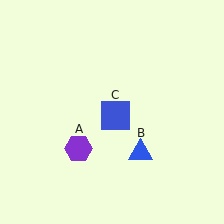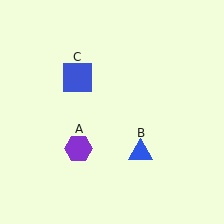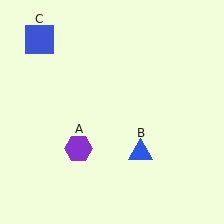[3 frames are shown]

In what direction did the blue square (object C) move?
The blue square (object C) moved up and to the left.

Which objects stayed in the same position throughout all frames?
Purple hexagon (object A) and blue triangle (object B) remained stationary.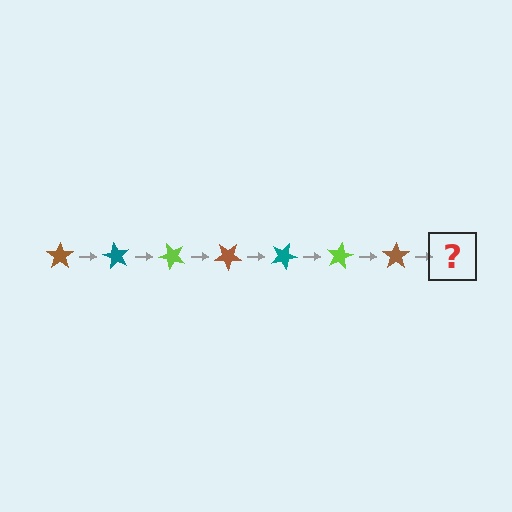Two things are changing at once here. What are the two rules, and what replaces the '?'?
The two rules are that it rotates 60 degrees each step and the color cycles through brown, teal, and lime. The '?' should be a teal star, rotated 420 degrees from the start.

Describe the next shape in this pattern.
It should be a teal star, rotated 420 degrees from the start.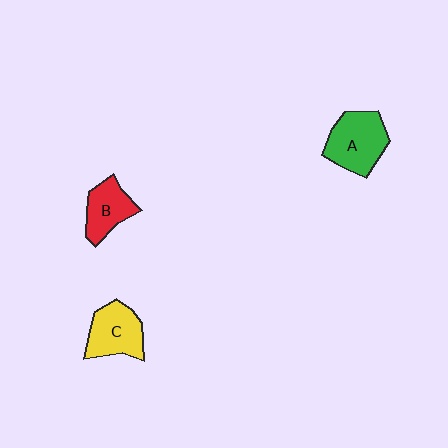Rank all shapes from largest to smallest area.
From largest to smallest: A (green), C (yellow), B (red).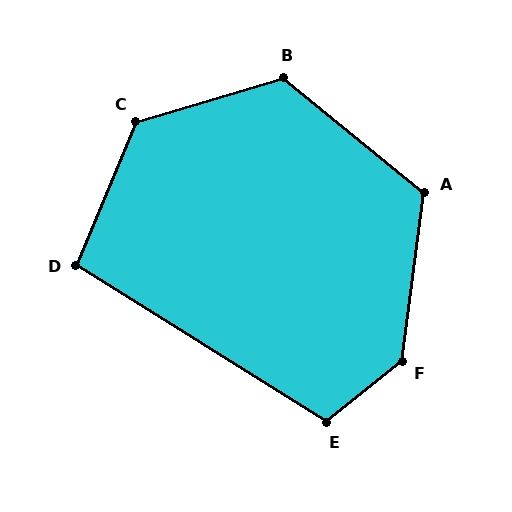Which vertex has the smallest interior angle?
D, at approximately 99 degrees.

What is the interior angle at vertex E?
Approximately 109 degrees (obtuse).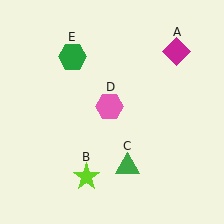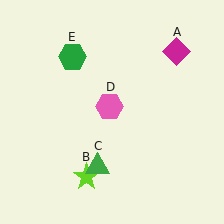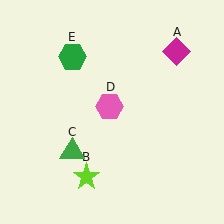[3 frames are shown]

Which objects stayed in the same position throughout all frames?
Magenta diamond (object A) and lime star (object B) and pink hexagon (object D) and green hexagon (object E) remained stationary.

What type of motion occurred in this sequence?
The green triangle (object C) rotated clockwise around the center of the scene.